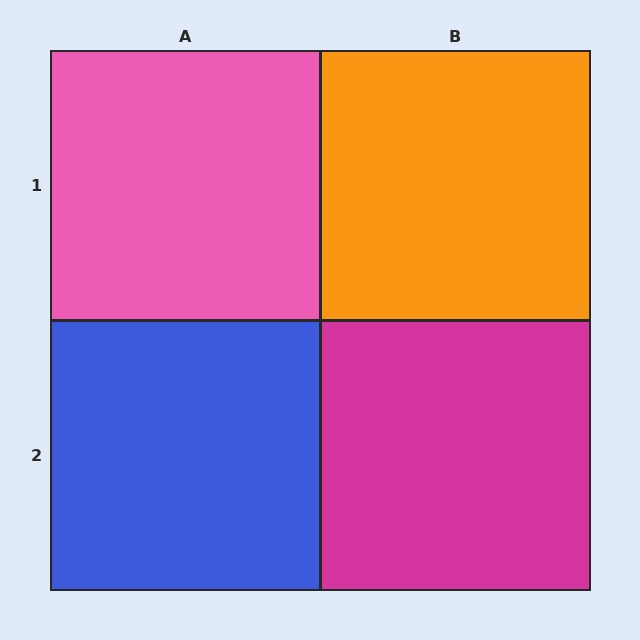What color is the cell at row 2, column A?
Blue.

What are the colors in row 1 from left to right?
Pink, orange.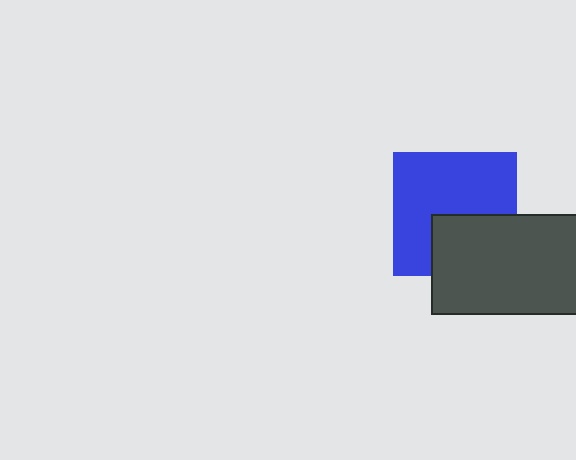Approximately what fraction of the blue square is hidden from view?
Roughly 35% of the blue square is hidden behind the dark gray rectangle.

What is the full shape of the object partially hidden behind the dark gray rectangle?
The partially hidden object is a blue square.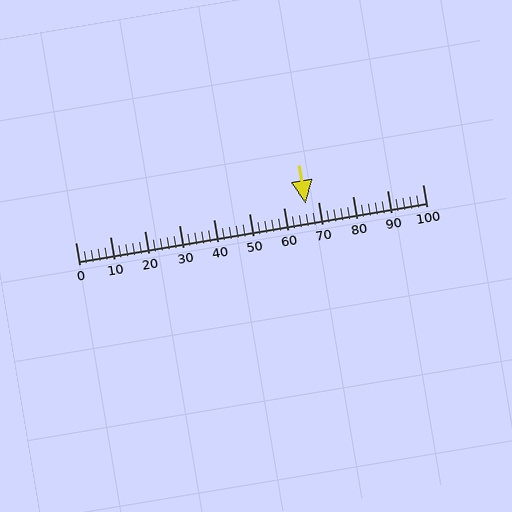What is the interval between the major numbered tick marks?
The major tick marks are spaced 10 units apart.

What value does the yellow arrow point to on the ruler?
The yellow arrow points to approximately 66.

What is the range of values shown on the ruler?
The ruler shows values from 0 to 100.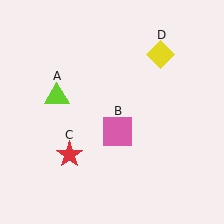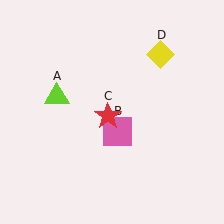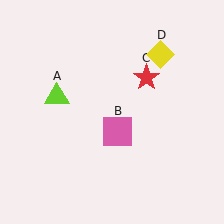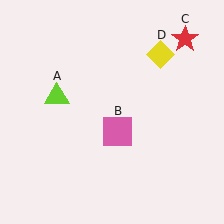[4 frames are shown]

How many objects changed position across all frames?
1 object changed position: red star (object C).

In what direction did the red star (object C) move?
The red star (object C) moved up and to the right.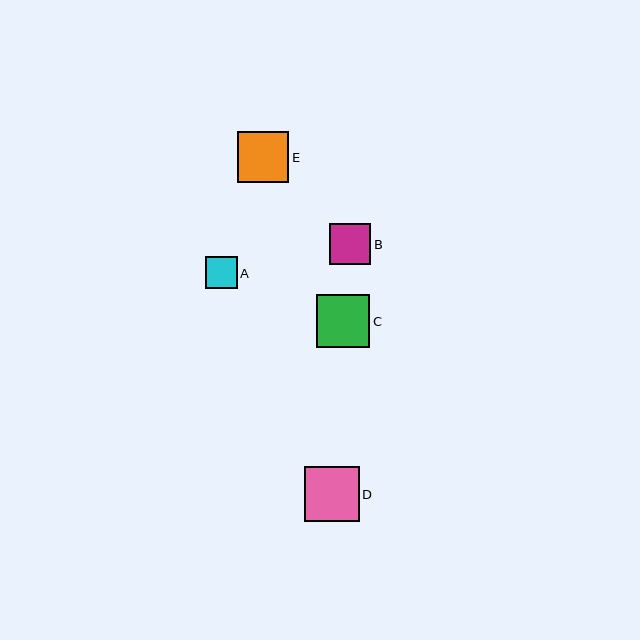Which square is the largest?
Square D is the largest with a size of approximately 55 pixels.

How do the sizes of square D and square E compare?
Square D and square E are approximately the same size.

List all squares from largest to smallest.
From largest to smallest: D, C, E, B, A.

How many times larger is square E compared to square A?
Square E is approximately 1.6 times the size of square A.